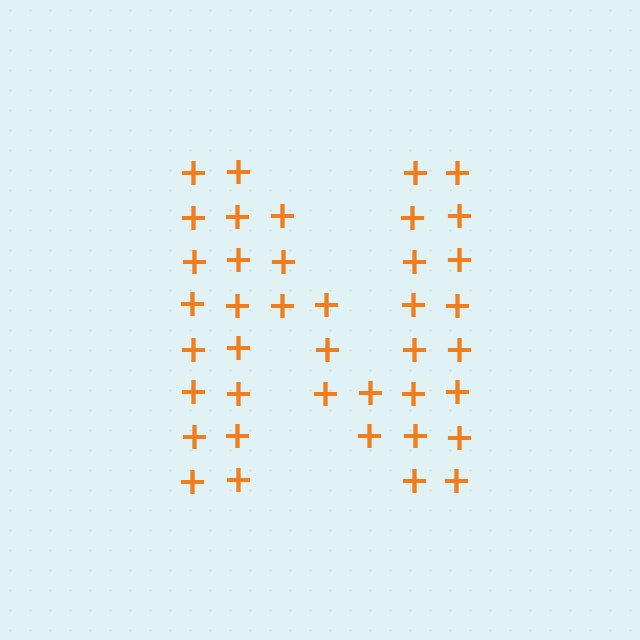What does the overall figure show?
The overall figure shows the letter N.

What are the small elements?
The small elements are plus signs.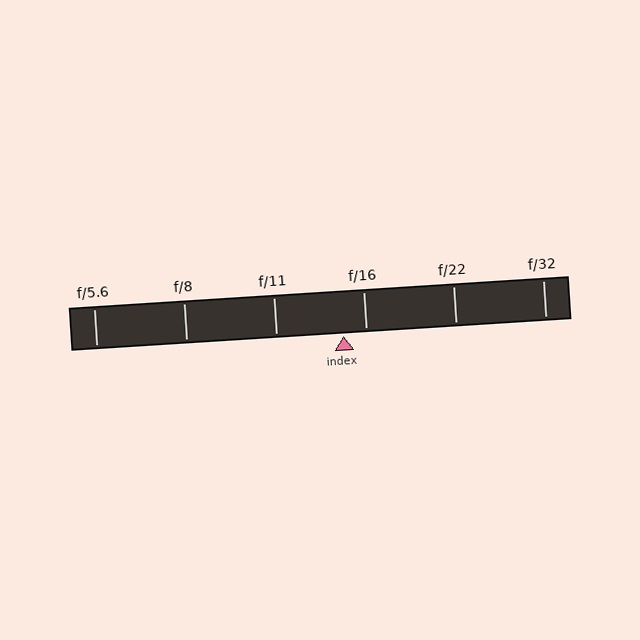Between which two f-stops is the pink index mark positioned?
The index mark is between f/11 and f/16.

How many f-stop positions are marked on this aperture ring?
There are 6 f-stop positions marked.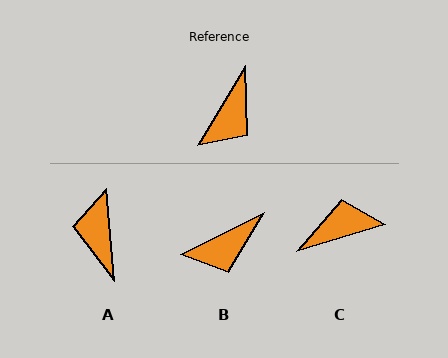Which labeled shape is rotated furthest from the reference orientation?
A, about 144 degrees away.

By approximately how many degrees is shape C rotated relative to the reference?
Approximately 138 degrees counter-clockwise.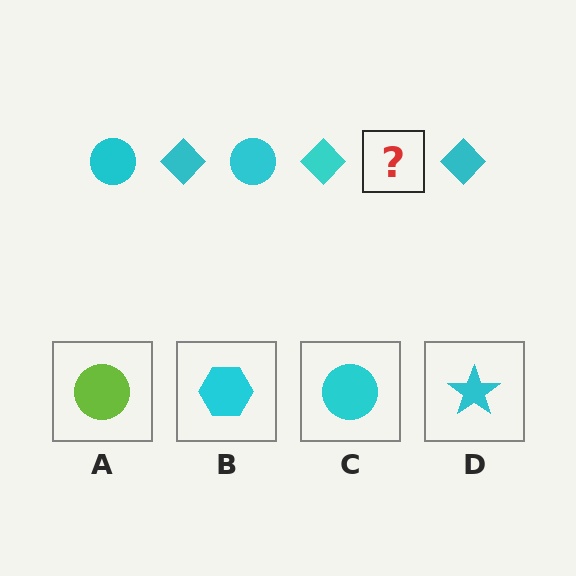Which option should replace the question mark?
Option C.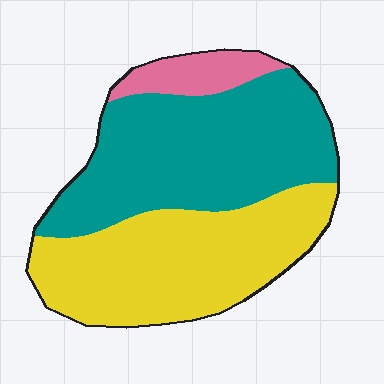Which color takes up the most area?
Teal, at roughly 50%.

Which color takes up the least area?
Pink, at roughly 10%.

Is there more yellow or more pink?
Yellow.